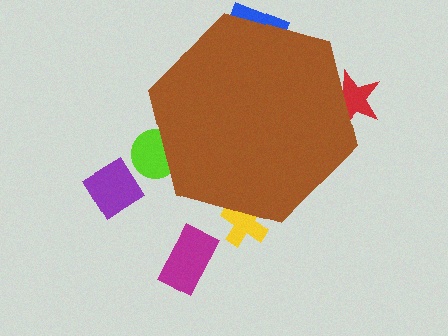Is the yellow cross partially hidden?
Yes, the yellow cross is partially hidden behind the brown hexagon.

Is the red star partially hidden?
Yes, the red star is partially hidden behind the brown hexagon.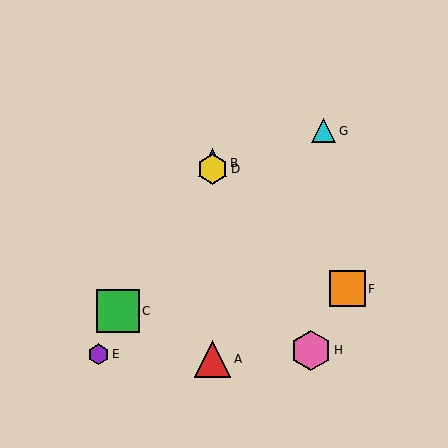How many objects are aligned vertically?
3 objects (A, B, D) are aligned vertically.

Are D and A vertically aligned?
Yes, both are at x≈213.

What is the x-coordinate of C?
Object C is at x≈118.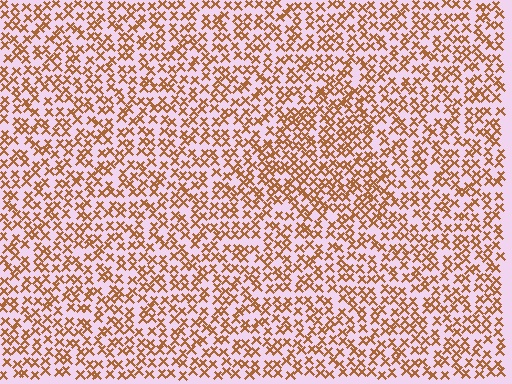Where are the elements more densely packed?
The elements are more densely packed inside the triangle boundary.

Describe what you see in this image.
The image contains small brown elements arranged at two different densities. A triangle-shaped region is visible where the elements are more densely packed than the surrounding area.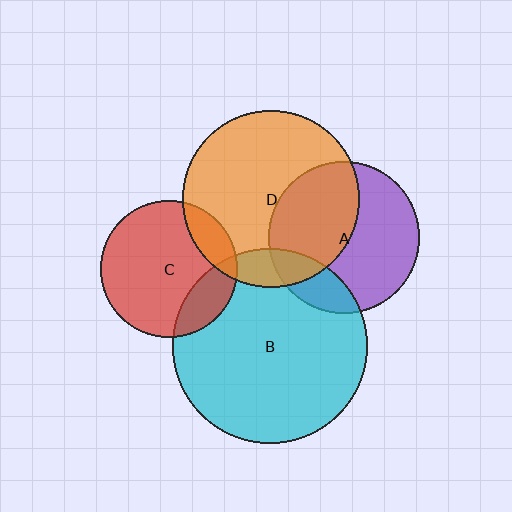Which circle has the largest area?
Circle B (cyan).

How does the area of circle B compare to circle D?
Approximately 1.2 times.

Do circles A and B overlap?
Yes.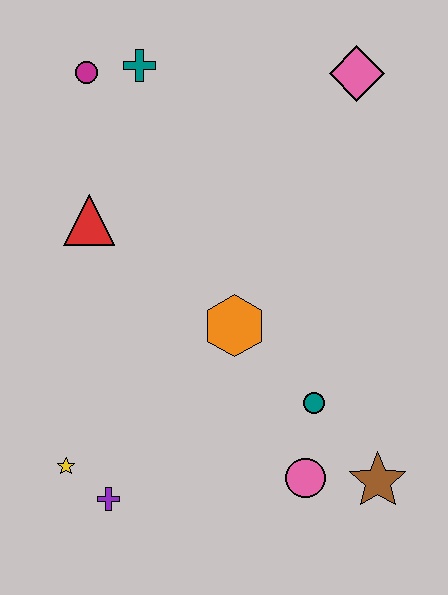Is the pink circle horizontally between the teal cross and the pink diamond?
Yes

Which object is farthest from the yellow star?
The pink diamond is farthest from the yellow star.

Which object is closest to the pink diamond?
The teal cross is closest to the pink diamond.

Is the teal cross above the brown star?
Yes